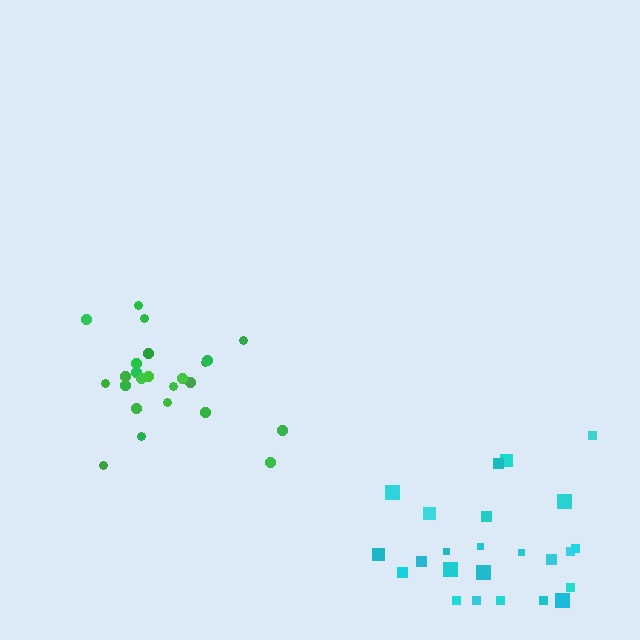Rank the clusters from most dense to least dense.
green, cyan.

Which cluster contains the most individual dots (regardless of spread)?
Green (24).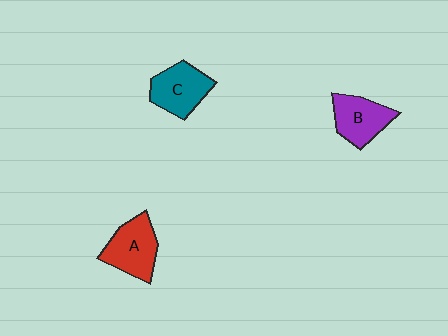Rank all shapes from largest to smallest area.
From largest to smallest: A (red), C (teal), B (purple).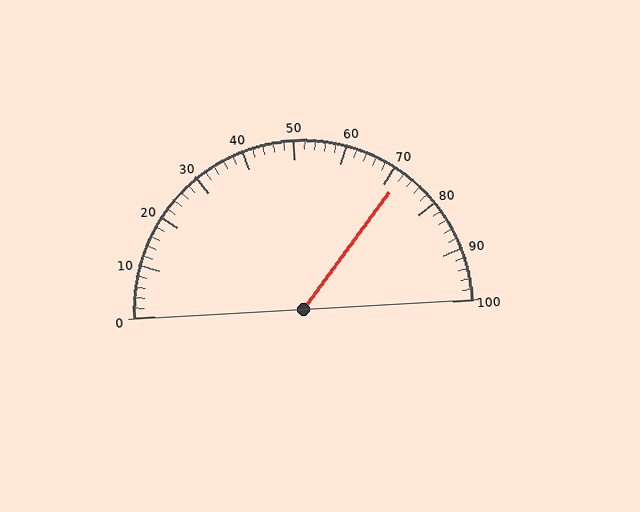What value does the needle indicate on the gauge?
The needle indicates approximately 72.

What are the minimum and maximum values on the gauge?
The gauge ranges from 0 to 100.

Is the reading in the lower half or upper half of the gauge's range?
The reading is in the upper half of the range (0 to 100).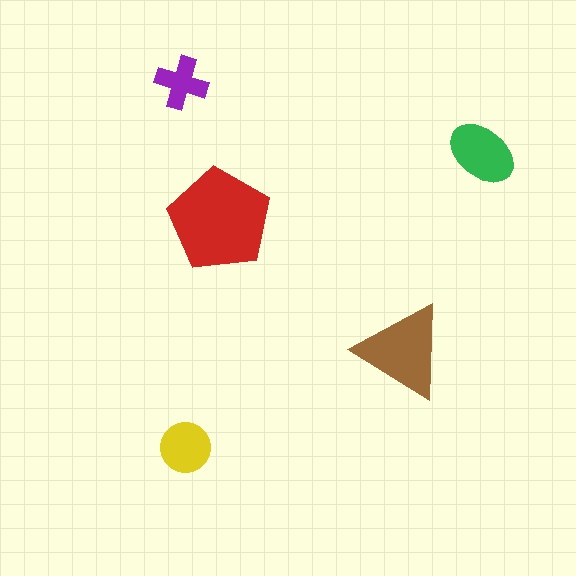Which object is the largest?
The red pentagon.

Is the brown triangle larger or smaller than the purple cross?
Larger.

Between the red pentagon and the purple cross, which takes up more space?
The red pentagon.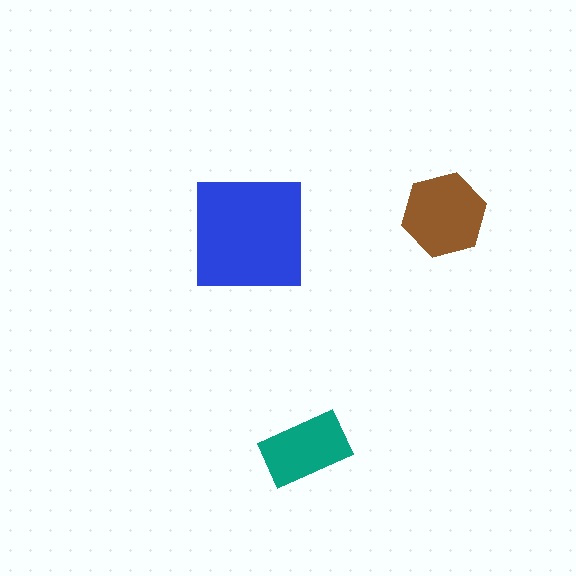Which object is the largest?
The blue square.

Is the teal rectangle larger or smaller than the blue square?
Smaller.